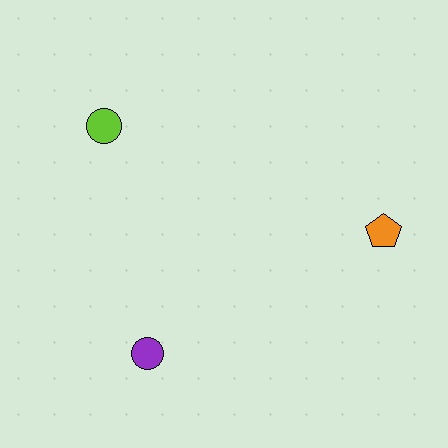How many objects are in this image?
There are 3 objects.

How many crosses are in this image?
There are no crosses.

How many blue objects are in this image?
There are no blue objects.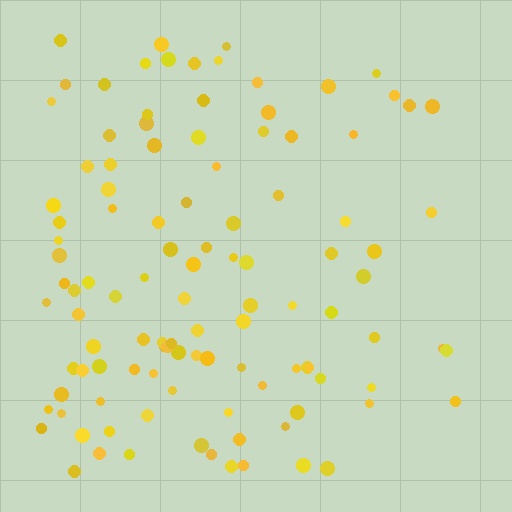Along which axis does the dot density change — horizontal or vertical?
Horizontal.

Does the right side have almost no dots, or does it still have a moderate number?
Still a moderate number, just noticeably fewer than the left.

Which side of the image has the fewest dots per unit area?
The right.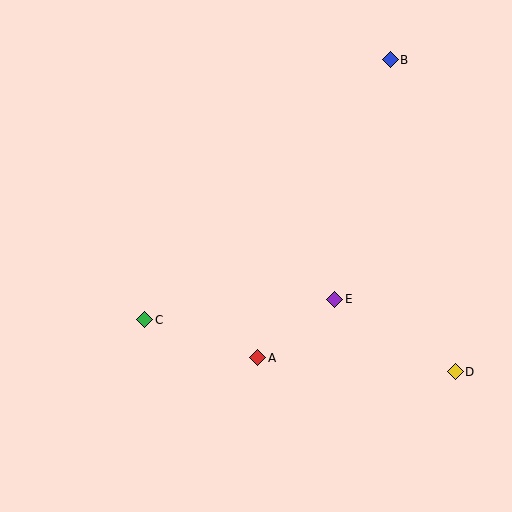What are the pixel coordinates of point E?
Point E is at (334, 299).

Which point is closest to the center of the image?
Point E at (334, 299) is closest to the center.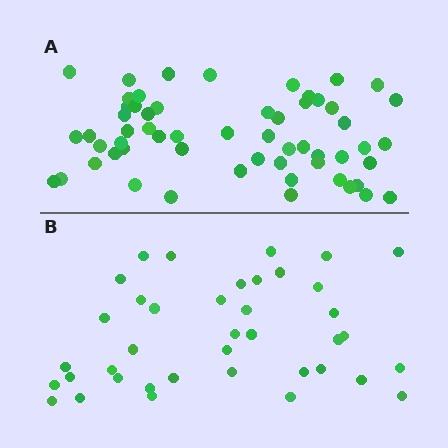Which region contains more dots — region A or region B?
Region A (the top region) has more dots.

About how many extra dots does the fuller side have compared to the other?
Region A has approximately 20 more dots than region B.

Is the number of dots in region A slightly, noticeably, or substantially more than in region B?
Region A has substantially more. The ratio is roughly 1.5 to 1.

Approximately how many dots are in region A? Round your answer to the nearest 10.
About 60 dots. (The exact count is 58, which rounds to 60.)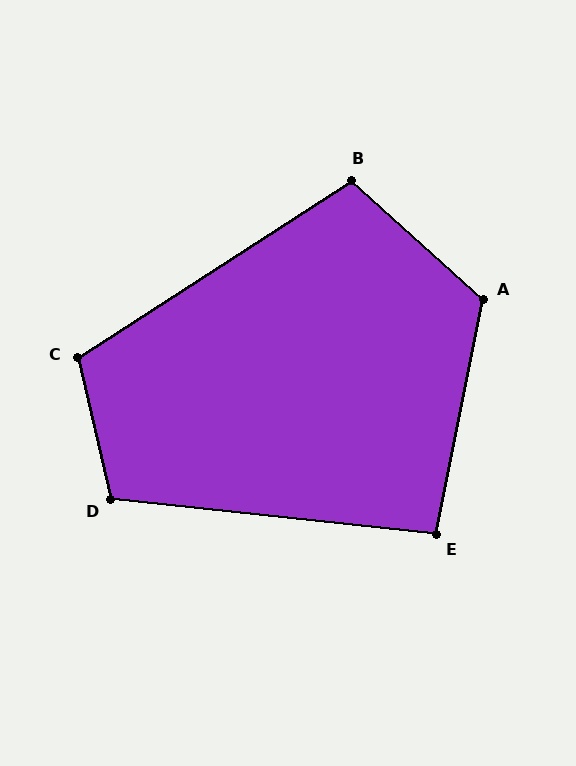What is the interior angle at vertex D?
Approximately 109 degrees (obtuse).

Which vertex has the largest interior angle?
A, at approximately 121 degrees.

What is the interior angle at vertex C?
Approximately 110 degrees (obtuse).